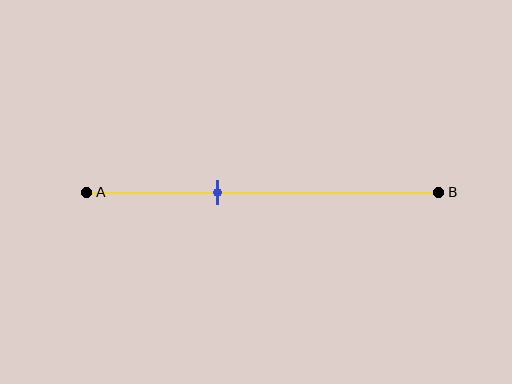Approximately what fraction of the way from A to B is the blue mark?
The blue mark is approximately 35% of the way from A to B.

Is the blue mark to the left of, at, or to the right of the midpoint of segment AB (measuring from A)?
The blue mark is to the left of the midpoint of segment AB.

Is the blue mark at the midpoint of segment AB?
No, the mark is at about 35% from A, not at the 50% midpoint.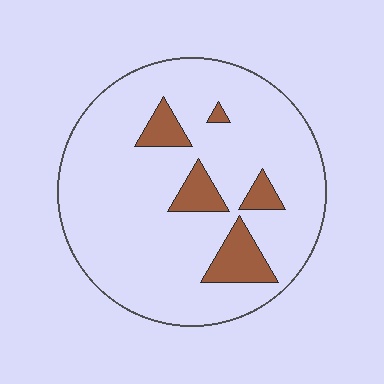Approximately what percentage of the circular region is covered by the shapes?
Approximately 15%.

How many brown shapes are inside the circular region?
5.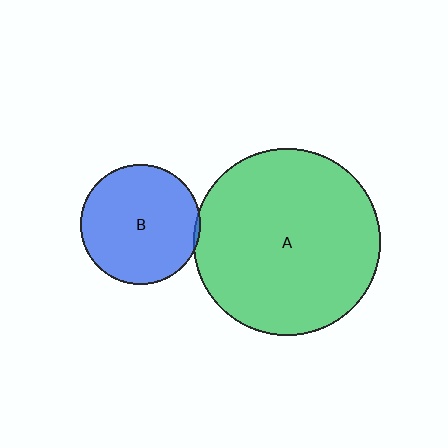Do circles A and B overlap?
Yes.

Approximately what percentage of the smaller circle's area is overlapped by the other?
Approximately 5%.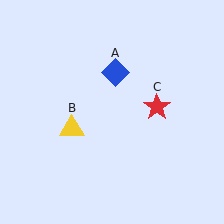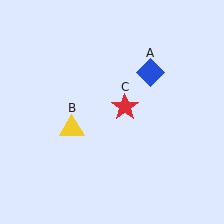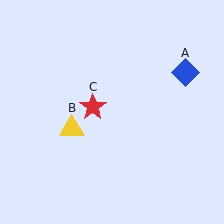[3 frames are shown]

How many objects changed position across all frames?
2 objects changed position: blue diamond (object A), red star (object C).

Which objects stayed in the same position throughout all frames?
Yellow triangle (object B) remained stationary.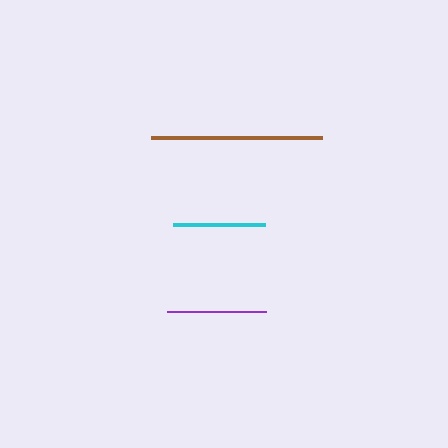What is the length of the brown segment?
The brown segment is approximately 171 pixels long.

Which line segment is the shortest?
The cyan line is the shortest at approximately 92 pixels.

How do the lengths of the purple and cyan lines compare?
The purple and cyan lines are approximately the same length.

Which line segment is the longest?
The brown line is the longest at approximately 171 pixels.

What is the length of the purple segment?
The purple segment is approximately 99 pixels long.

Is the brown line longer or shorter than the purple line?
The brown line is longer than the purple line.